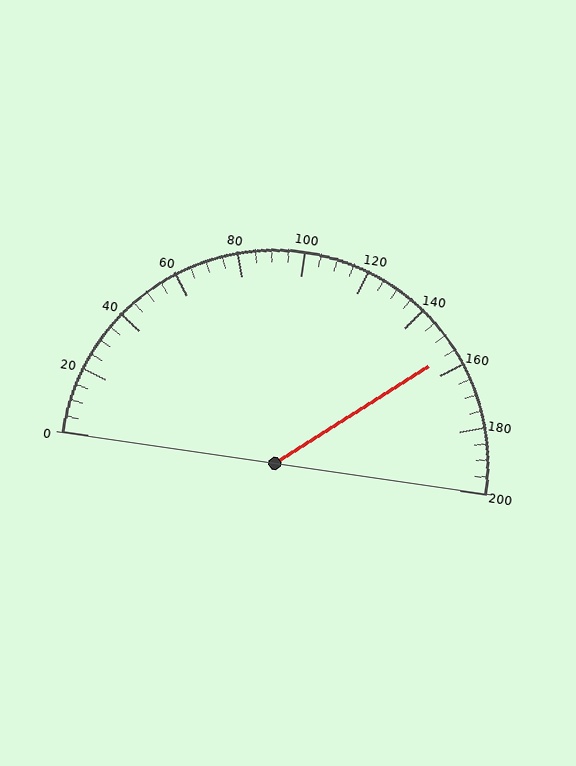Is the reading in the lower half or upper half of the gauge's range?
The reading is in the upper half of the range (0 to 200).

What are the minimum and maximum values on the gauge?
The gauge ranges from 0 to 200.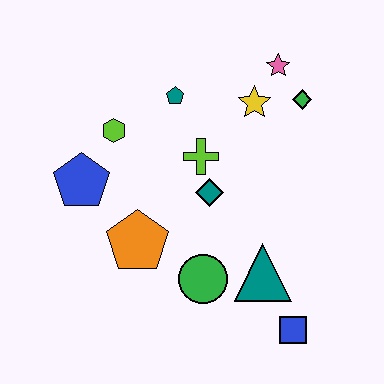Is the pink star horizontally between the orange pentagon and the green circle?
No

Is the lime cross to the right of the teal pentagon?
Yes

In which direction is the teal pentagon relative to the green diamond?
The teal pentagon is to the left of the green diamond.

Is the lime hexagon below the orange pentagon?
No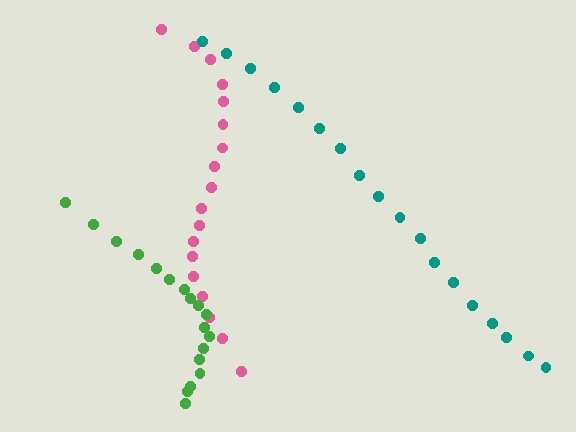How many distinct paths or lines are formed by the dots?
There are 3 distinct paths.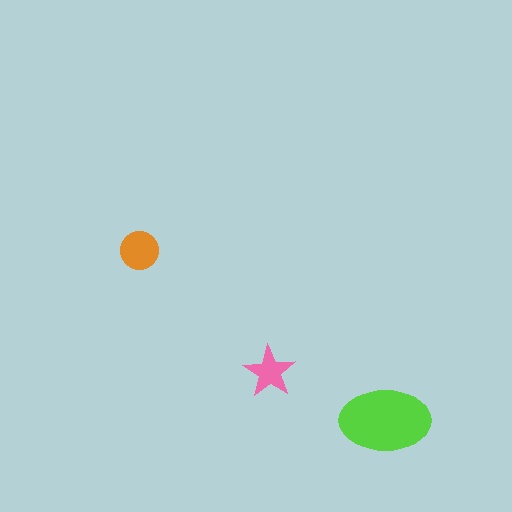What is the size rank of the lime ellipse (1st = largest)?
1st.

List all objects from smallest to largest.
The pink star, the orange circle, the lime ellipse.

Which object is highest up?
The orange circle is topmost.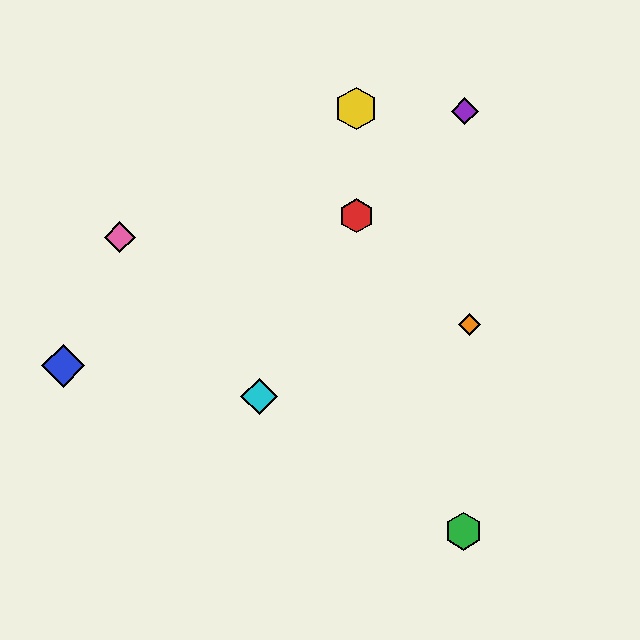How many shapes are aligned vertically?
2 shapes (the red hexagon, the yellow hexagon) are aligned vertically.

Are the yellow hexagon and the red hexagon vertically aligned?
Yes, both are at x≈356.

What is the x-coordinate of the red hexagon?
The red hexagon is at x≈356.